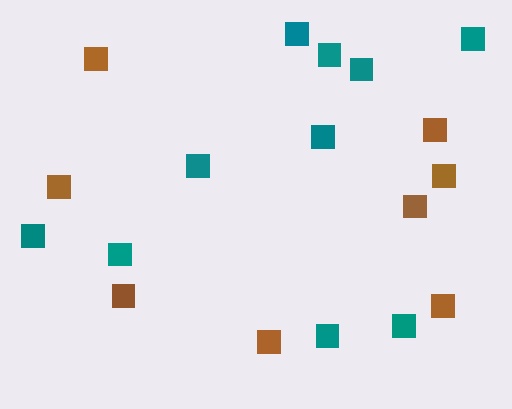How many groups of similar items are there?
There are 2 groups: one group of teal squares (10) and one group of brown squares (8).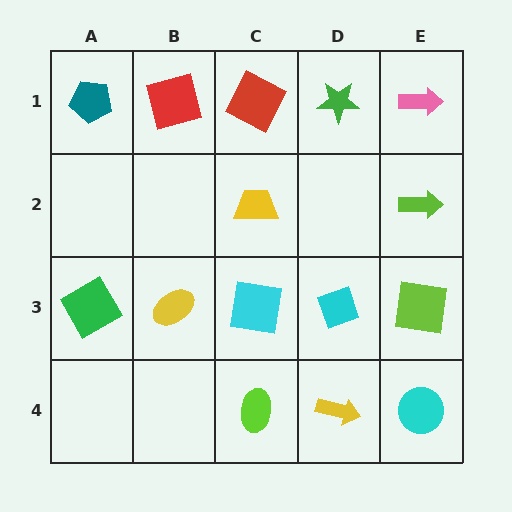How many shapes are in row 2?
2 shapes.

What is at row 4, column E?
A cyan circle.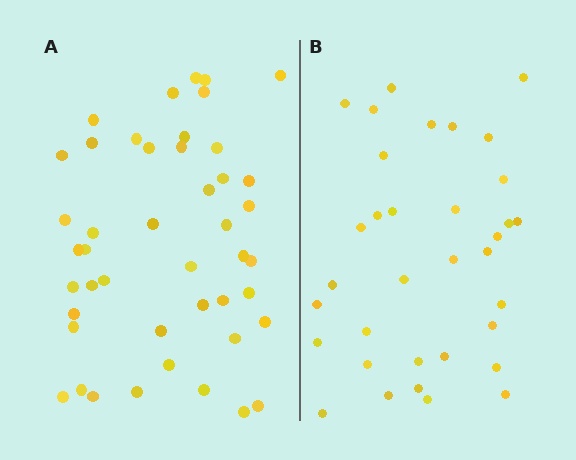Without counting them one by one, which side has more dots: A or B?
Region A (the left region) has more dots.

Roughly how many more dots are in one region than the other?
Region A has roughly 12 or so more dots than region B.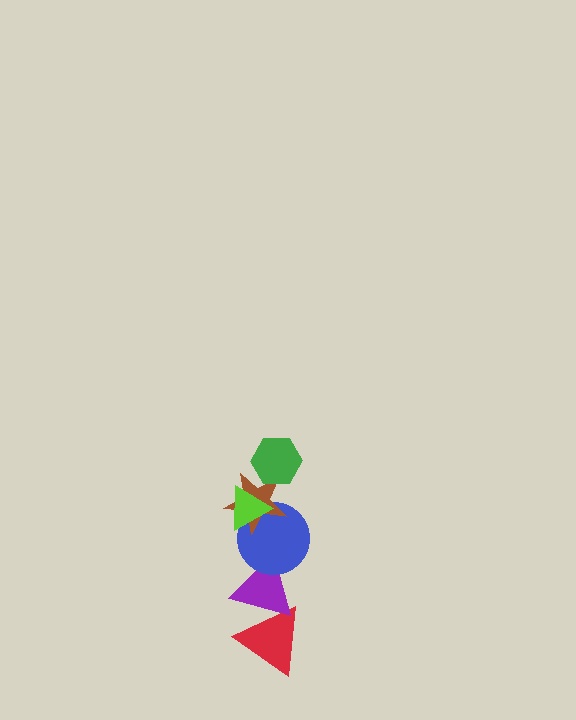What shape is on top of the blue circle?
The brown star is on top of the blue circle.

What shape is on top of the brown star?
The lime triangle is on top of the brown star.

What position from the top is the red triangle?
The red triangle is 6th from the top.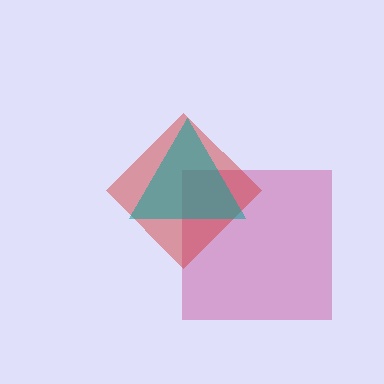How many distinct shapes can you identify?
There are 3 distinct shapes: a magenta square, a red diamond, a teal triangle.